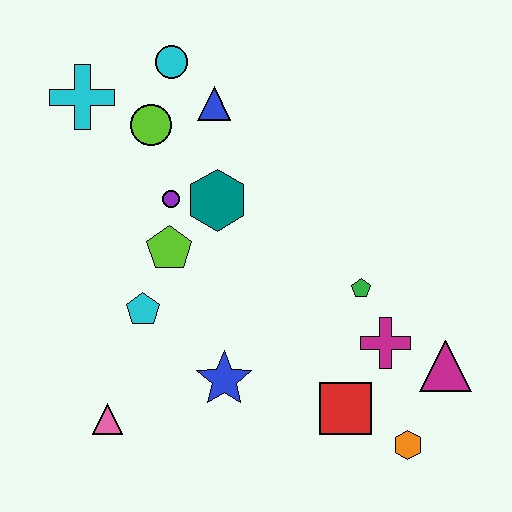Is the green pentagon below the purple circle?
Yes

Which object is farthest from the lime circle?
The orange hexagon is farthest from the lime circle.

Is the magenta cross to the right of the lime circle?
Yes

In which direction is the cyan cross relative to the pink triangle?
The cyan cross is above the pink triangle.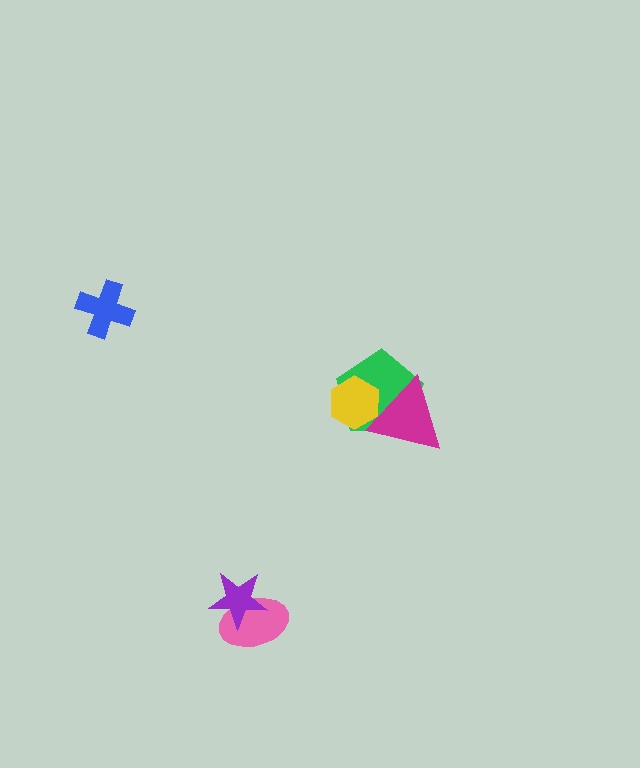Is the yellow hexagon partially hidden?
Yes, it is partially covered by another shape.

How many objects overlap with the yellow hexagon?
2 objects overlap with the yellow hexagon.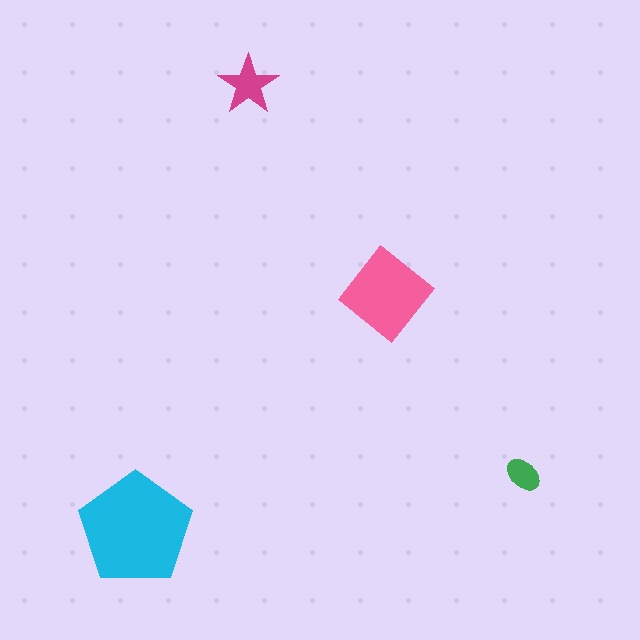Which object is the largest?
The cyan pentagon.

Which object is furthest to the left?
The cyan pentagon is leftmost.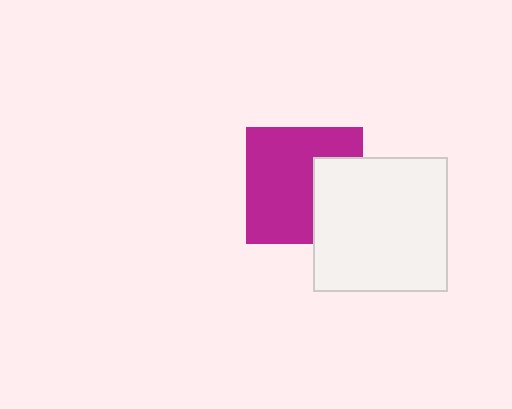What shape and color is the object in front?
The object in front is a white square.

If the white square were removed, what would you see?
You would see the complete magenta square.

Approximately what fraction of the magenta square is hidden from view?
Roughly 31% of the magenta square is hidden behind the white square.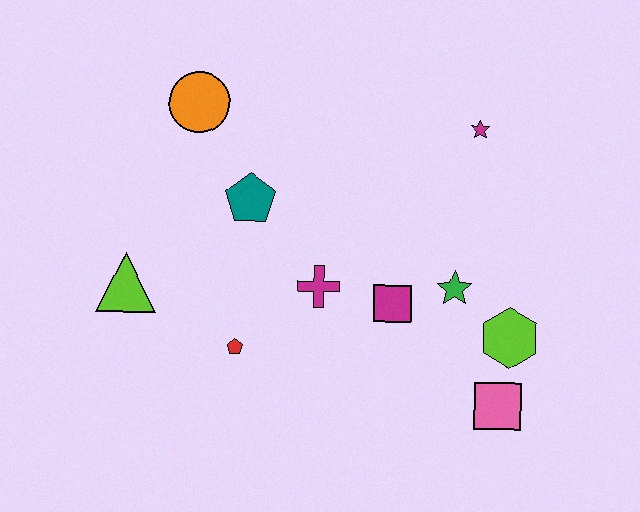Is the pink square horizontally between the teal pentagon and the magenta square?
No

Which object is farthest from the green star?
The lime triangle is farthest from the green star.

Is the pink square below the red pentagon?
Yes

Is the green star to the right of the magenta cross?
Yes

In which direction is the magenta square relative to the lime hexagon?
The magenta square is to the left of the lime hexagon.